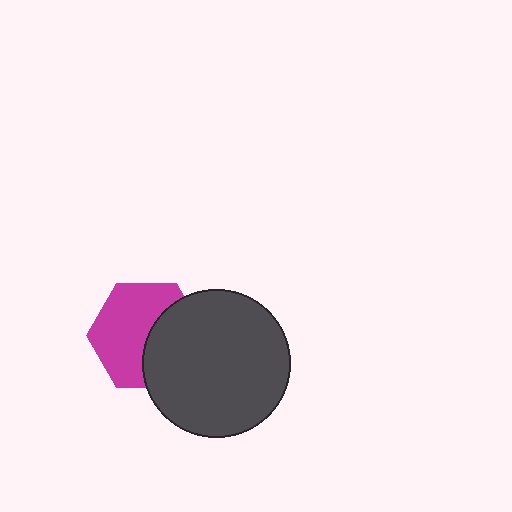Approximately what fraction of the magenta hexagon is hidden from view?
Roughly 41% of the magenta hexagon is hidden behind the dark gray circle.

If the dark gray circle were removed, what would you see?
You would see the complete magenta hexagon.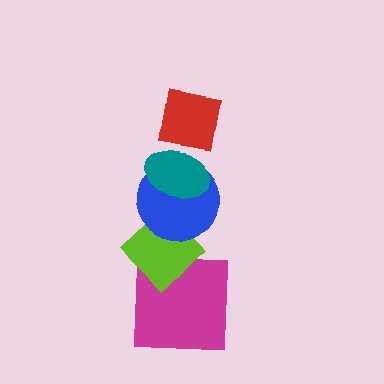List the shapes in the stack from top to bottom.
From top to bottom: the red square, the teal ellipse, the blue circle, the lime diamond, the magenta square.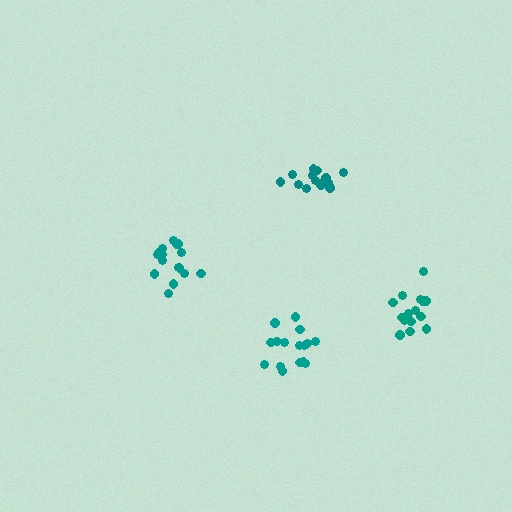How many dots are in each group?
Group 1: 15 dots, Group 2: 16 dots, Group 3: 16 dots, Group 4: 15 dots (62 total).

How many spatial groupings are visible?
There are 4 spatial groupings.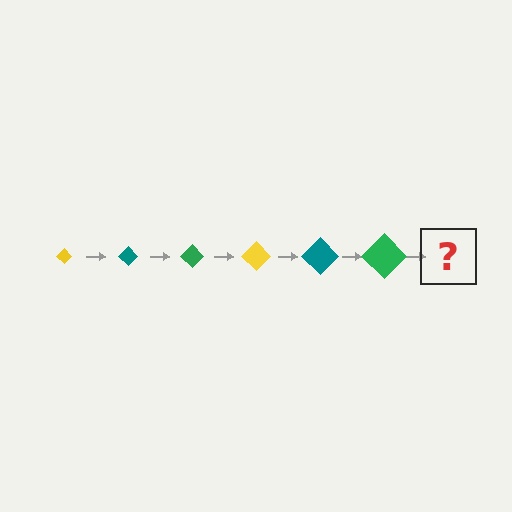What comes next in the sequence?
The next element should be a yellow diamond, larger than the previous one.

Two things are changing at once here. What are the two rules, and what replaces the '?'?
The two rules are that the diamond grows larger each step and the color cycles through yellow, teal, and green. The '?' should be a yellow diamond, larger than the previous one.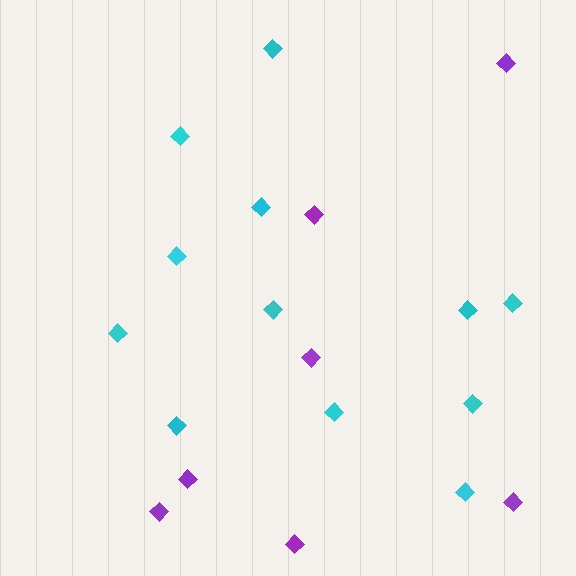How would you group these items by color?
There are 2 groups: one group of purple diamonds (7) and one group of cyan diamonds (12).